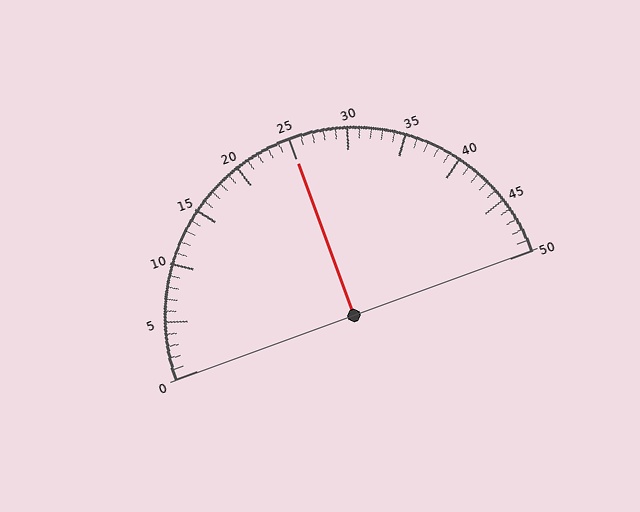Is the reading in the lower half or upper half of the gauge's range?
The reading is in the upper half of the range (0 to 50).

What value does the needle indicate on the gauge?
The needle indicates approximately 25.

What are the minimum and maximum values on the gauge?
The gauge ranges from 0 to 50.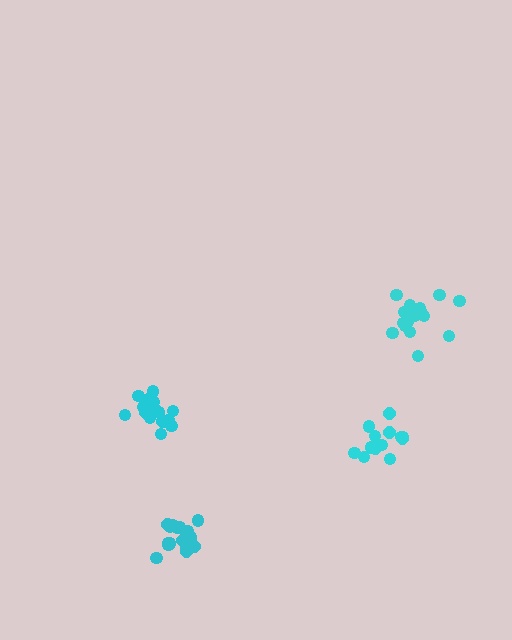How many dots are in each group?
Group 1: 15 dots, Group 2: 13 dots, Group 3: 17 dots, Group 4: 16 dots (61 total).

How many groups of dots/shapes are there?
There are 4 groups.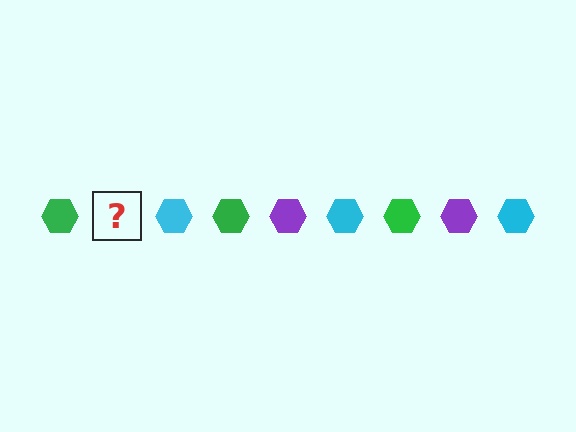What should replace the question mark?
The question mark should be replaced with a purple hexagon.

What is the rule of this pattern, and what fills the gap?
The rule is that the pattern cycles through green, purple, cyan hexagons. The gap should be filled with a purple hexagon.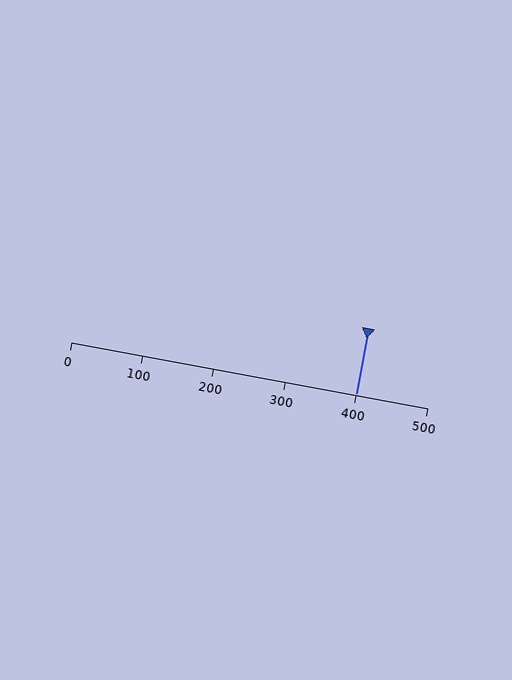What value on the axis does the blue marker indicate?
The marker indicates approximately 400.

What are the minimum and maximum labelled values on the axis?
The axis runs from 0 to 500.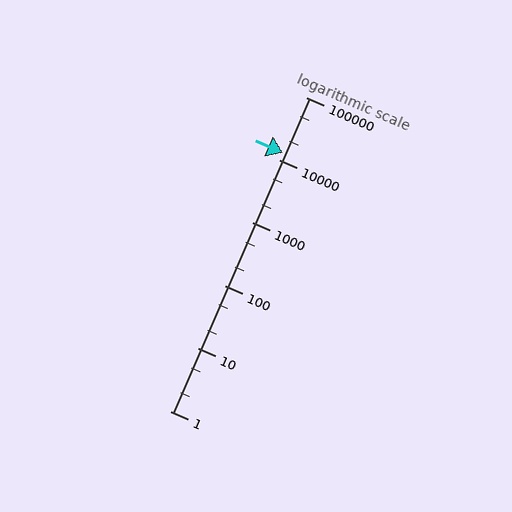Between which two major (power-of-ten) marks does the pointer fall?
The pointer is between 10000 and 100000.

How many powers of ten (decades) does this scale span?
The scale spans 5 decades, from 1 to 100000.